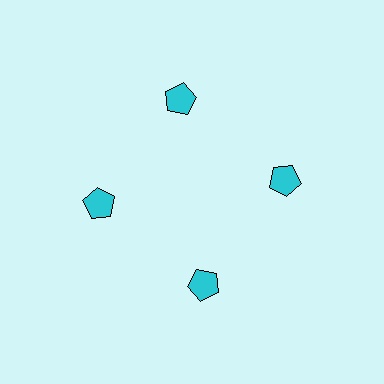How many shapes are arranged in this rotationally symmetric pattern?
There are 4 shapes, arranged in 4 groups of 1.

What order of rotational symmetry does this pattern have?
This pattern has 4-fold rotational symmetry.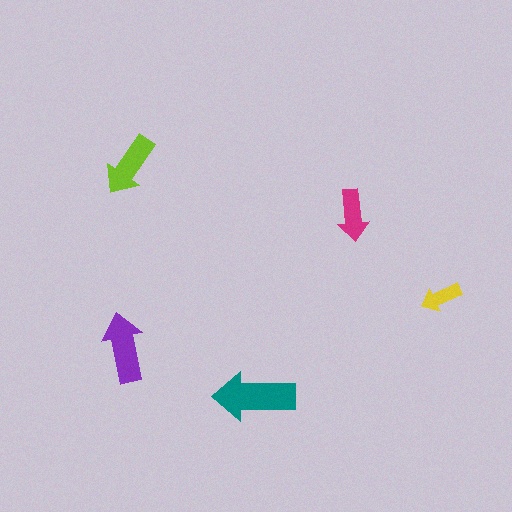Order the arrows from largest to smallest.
the teal one, the purple one, the lime one, the magenta one, the yellow one.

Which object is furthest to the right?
The yellow arrow is rightmost.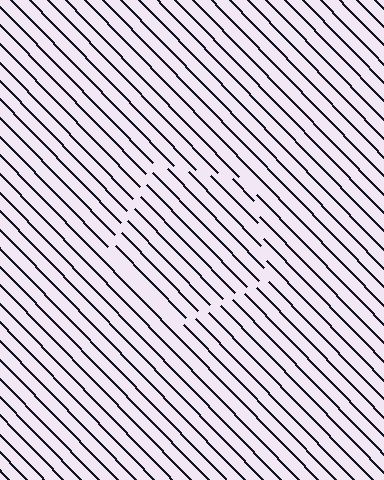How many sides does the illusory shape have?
5 sides — the line-ends trace a pentagon.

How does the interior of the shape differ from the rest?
The interior of the shape contains the same grating, shifted by half a period — the contour is defined by the phase discontinuity where line-ends from the inner and outer gratings abut.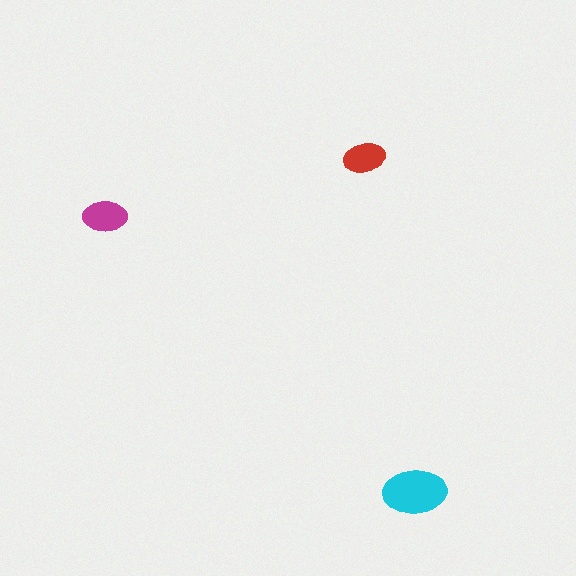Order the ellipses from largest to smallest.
the cyan one, the magenta one, the red one.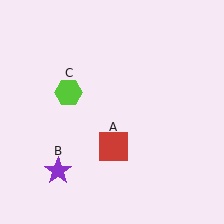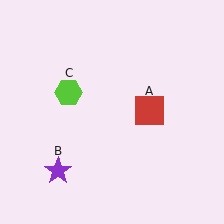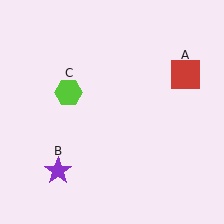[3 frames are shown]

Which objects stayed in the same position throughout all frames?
Purple star (object B) and lime hexagon (object C) remained stationary.